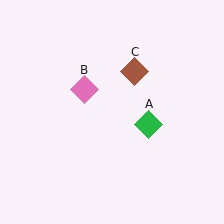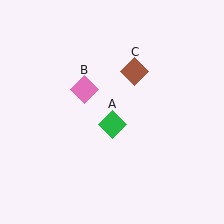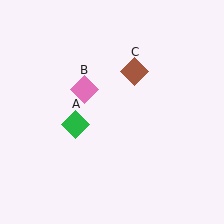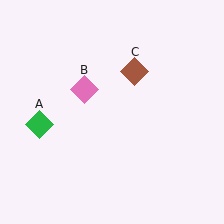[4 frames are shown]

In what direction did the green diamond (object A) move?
The green diamond (object A) moved left.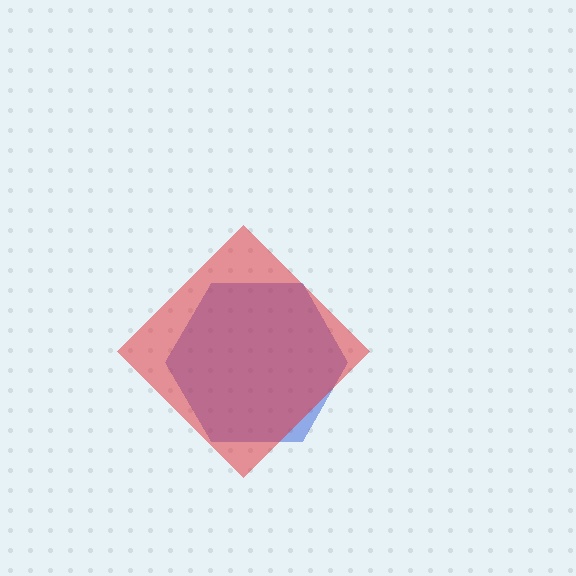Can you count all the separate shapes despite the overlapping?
Yes, there are 2 separate shapes.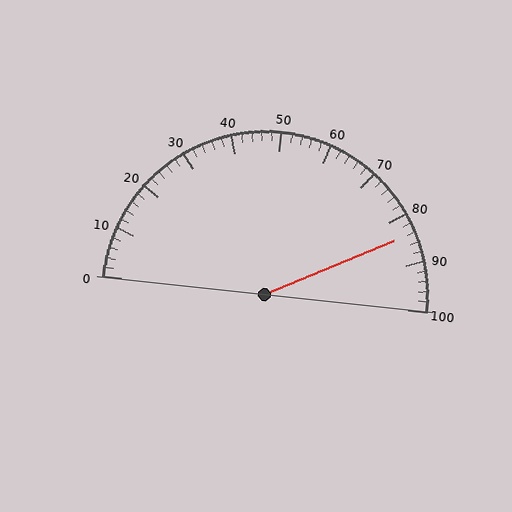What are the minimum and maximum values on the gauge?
The gauge ranges from 0 to 100.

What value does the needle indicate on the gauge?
The needle indicates approximately 84.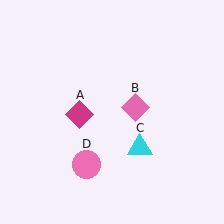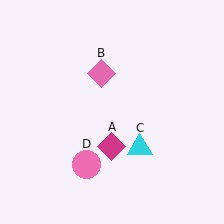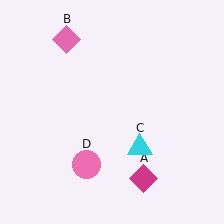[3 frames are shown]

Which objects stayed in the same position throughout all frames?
Cyan triangle (object C) and pink circle (object D) remained stationary.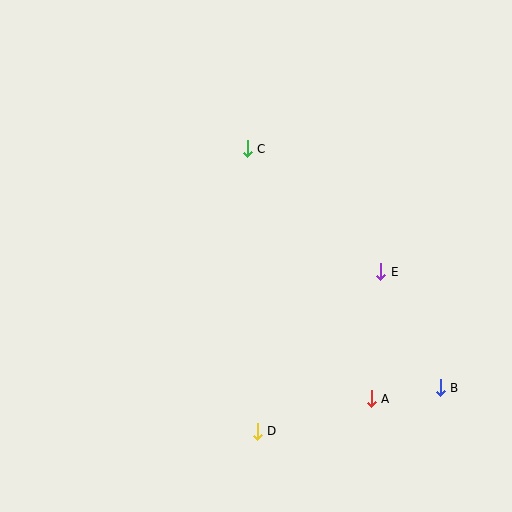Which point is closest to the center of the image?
Point C at (247, 149) is closest to the center.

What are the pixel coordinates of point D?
Point D is at (257, 431).